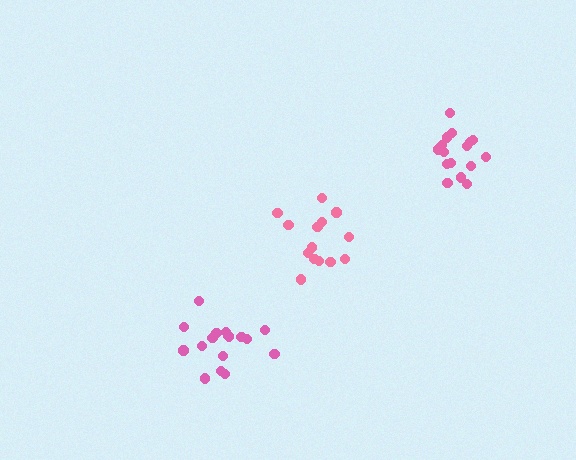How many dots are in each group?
Group 1: 14 dots, Group 2: 17 dots, Group 3: 16 dots (47 total).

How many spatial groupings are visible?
There are 3 spatial groupings.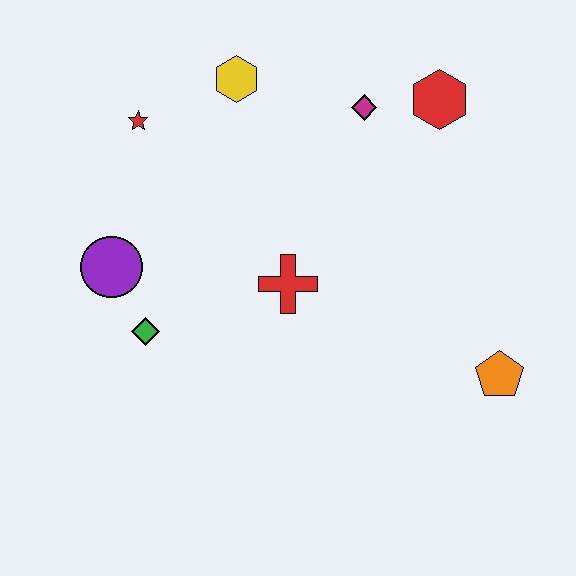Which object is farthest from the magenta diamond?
The green diamond is farthest from the magenta diamond.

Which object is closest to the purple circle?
The green diamond is closest to the purple circle.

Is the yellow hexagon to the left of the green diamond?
No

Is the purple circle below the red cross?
No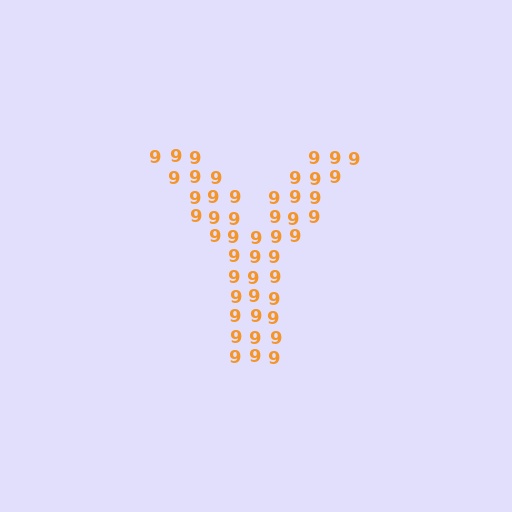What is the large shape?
The large shape is the letter Y.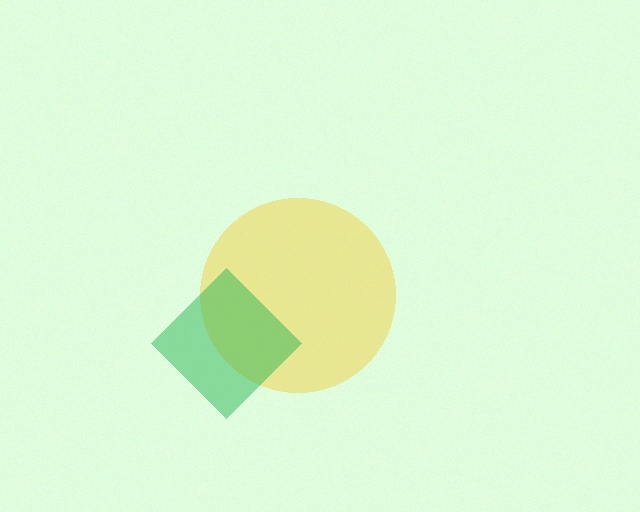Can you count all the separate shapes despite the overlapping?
Yes, there are 2 separate shapes.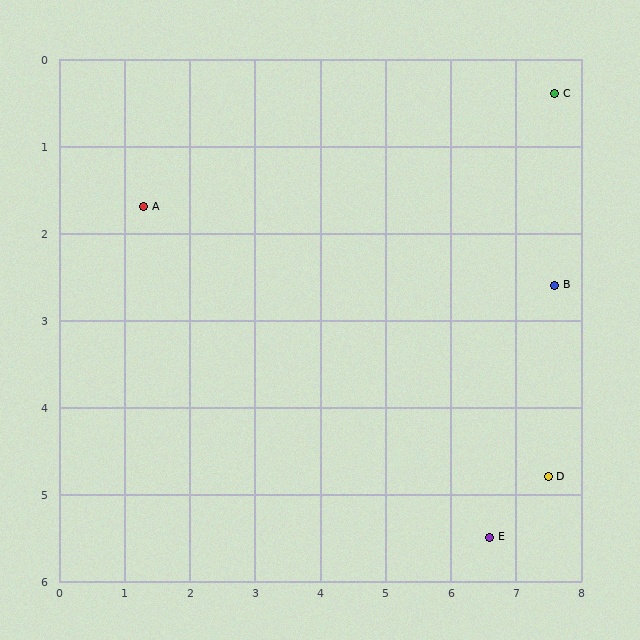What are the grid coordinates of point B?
Point B is at approximately (7.6, 2.6).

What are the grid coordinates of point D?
Point D is at approximately (7.5, 4.8).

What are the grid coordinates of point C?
Point C is at approximately (7.6, 0.4).